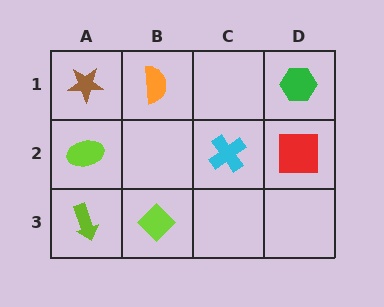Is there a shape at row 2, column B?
No, that cell is empty.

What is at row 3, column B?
A lime diamond.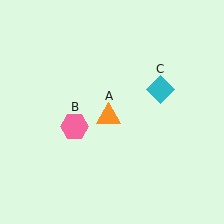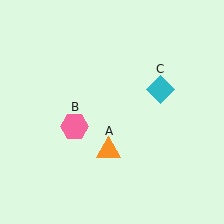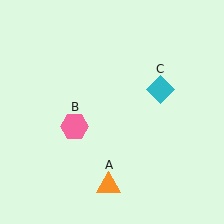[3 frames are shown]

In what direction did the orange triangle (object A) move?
The orange triangle (object A) moved down.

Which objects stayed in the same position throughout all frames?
Pink hexagon (object B) and cyan diamond (object C) remained stationary.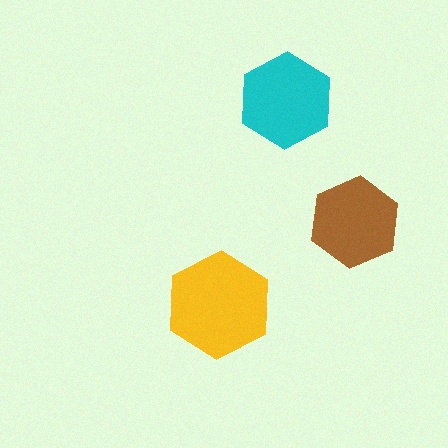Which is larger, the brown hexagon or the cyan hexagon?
The cyan one.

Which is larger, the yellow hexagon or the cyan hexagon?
The yellow one.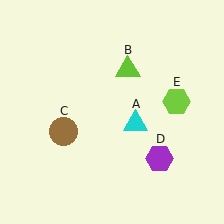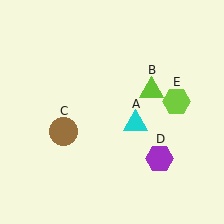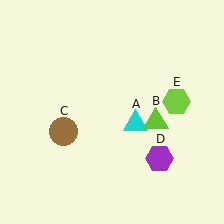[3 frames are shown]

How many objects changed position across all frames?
1 object changed position: lime triangle (object B).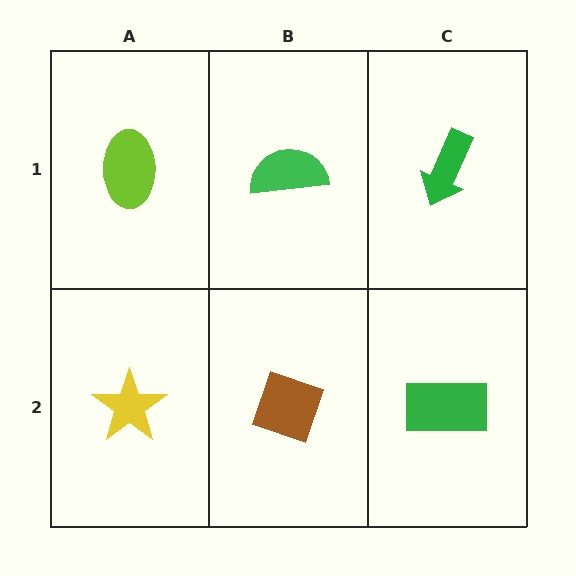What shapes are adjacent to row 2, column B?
A green semicircle (row 1, column B), a yellow star (row 2, column A), a green rectangle (row 2, column C).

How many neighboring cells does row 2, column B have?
3.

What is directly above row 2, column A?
A lime ellipse.